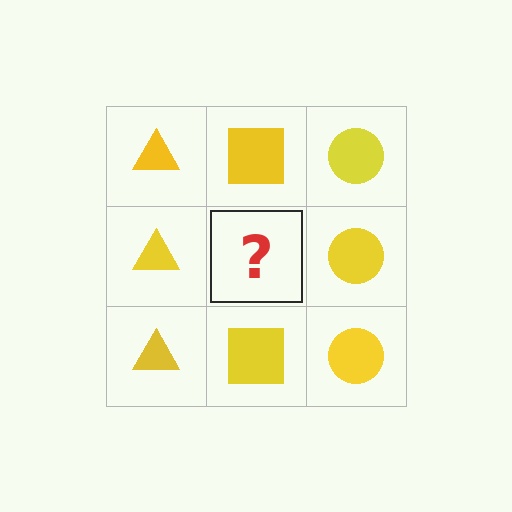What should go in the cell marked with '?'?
The missing cell should contain a yellow square.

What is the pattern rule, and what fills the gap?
The rule is that each column has a consistent shape. The gap should be filled with a yellow square.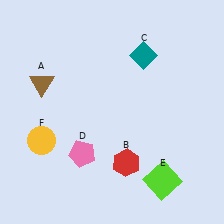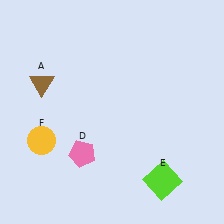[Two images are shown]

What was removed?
The red hexagon (B), the teal diamond (C) were removed in Image 2.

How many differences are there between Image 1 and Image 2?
There are 2 differences between the two images.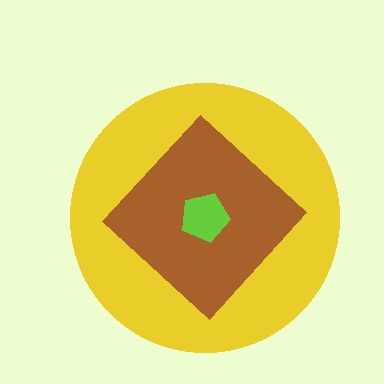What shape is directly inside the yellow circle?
The brown diamond.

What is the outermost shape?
The yellow circle.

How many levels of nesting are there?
3.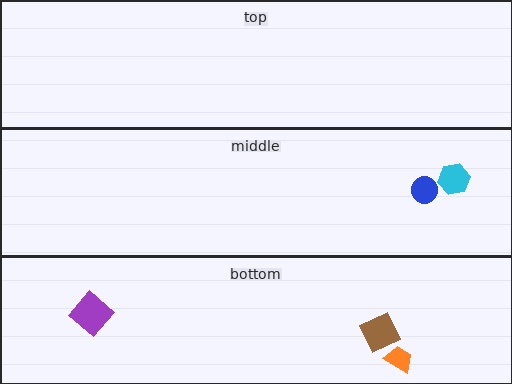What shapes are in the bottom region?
The brown diamond, the purple diamond, the orange trapezoid.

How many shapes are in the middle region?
2.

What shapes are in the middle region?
The blue circle, the cyan hexagon.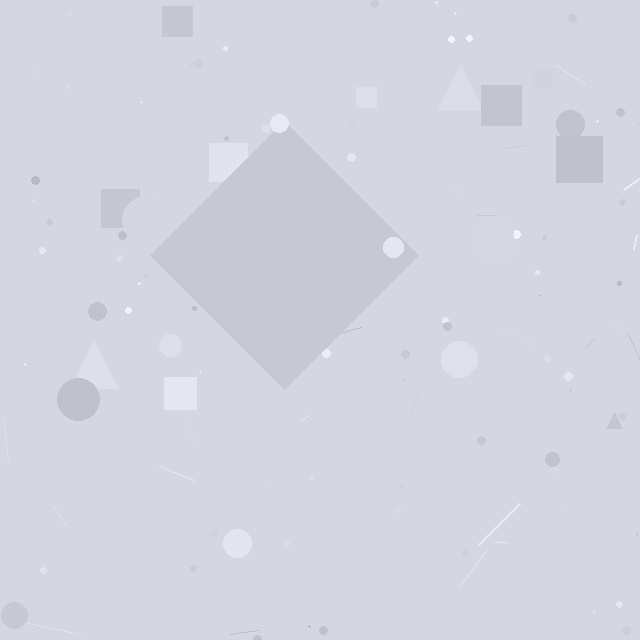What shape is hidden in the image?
A diamond is hidden in the image.